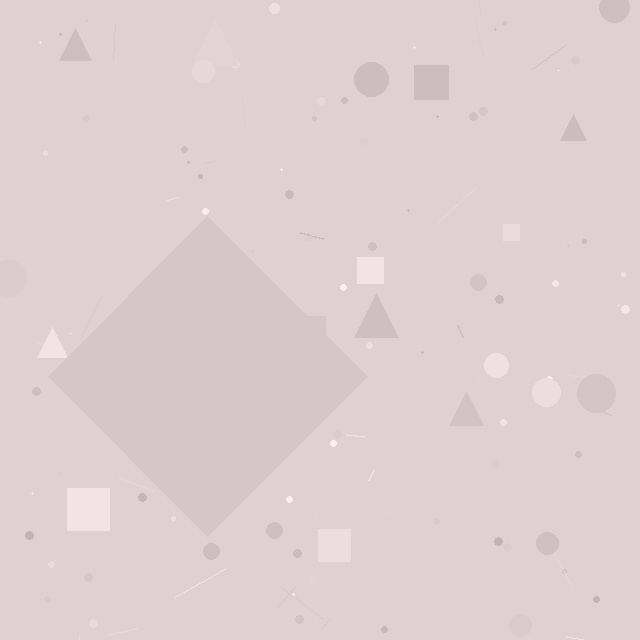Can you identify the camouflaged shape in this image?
The camouflaged shape is a diamond.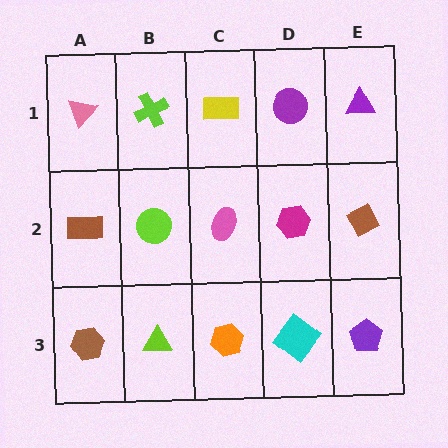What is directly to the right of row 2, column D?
A brown diamond.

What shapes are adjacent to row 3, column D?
A magenta hexagon (row 2, column D), an orange hexagon (row 3, column C), a purple pentagon (row 3, column E).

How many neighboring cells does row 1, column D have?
3.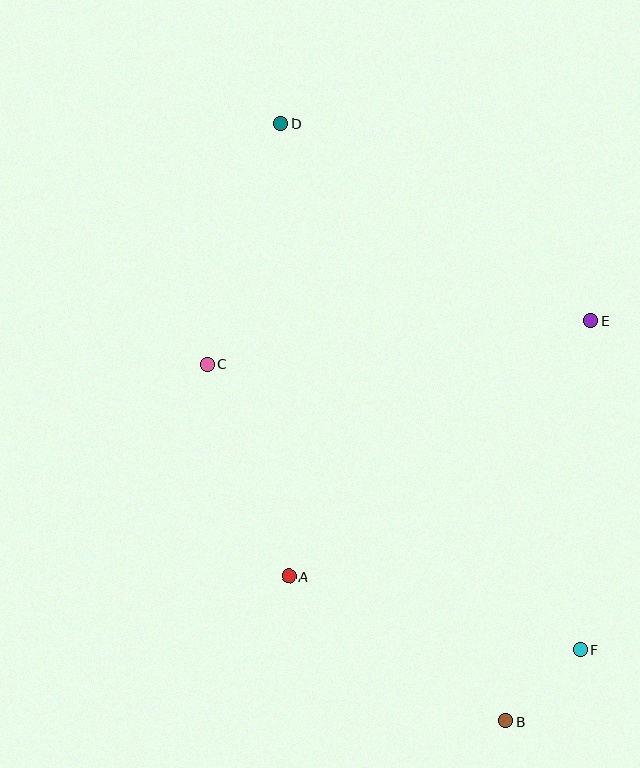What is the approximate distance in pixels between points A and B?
The distance between A and B is approximately 261 pixels.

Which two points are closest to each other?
Points B and F are closest to each other.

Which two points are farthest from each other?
Points B and D are farthest from each other.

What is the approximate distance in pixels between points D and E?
The distance between D and E is approximately 368 pixels.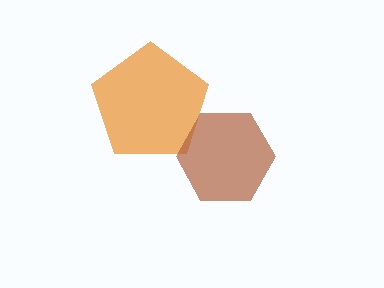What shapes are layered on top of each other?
The layered shapes are: an orange pentagon, a brown hexagon.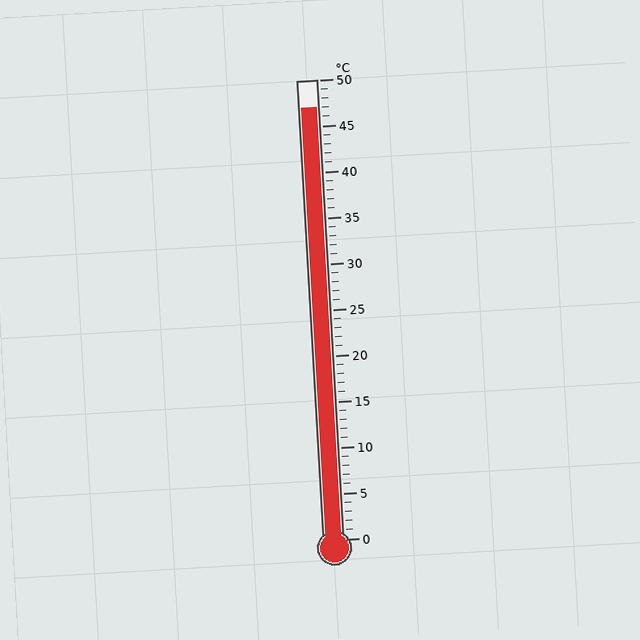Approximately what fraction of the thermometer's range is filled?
The thermometer is filled to approximately 95% of its range.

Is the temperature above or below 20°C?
The temperature is above 20°C.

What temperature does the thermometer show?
The thermometer shows approximately 47°C.